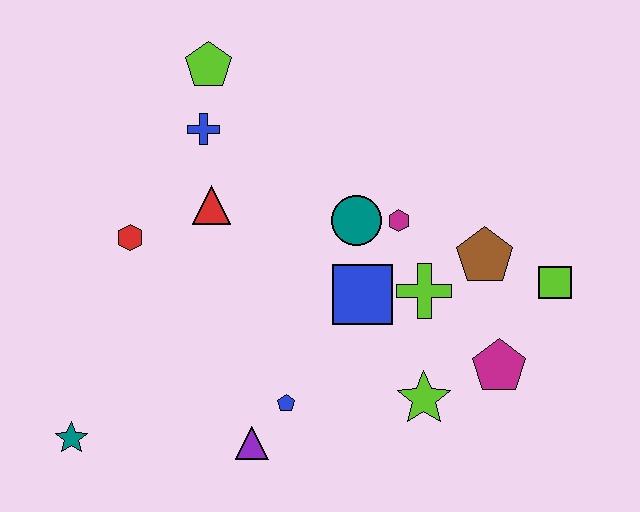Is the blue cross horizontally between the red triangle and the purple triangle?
No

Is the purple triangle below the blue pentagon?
Yes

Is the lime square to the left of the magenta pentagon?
No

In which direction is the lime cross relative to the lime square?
The lime cross is to the left of the lime square.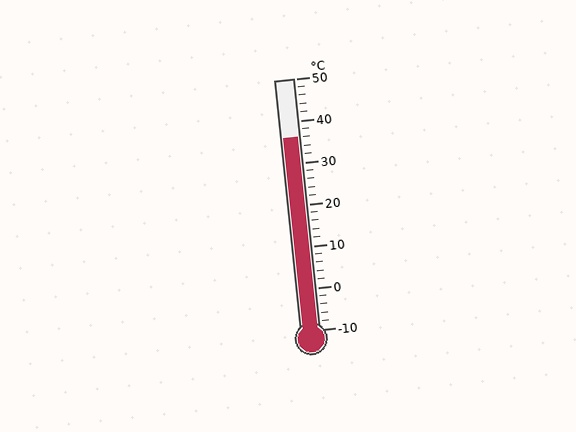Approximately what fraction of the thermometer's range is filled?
The thermometer is filled to approximately 75% of its range.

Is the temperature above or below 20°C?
The temperature is above 20°C.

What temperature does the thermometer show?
The thermometer shows approximately 36°C.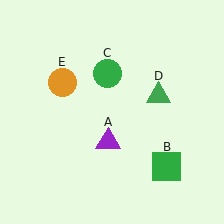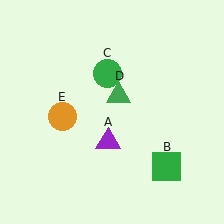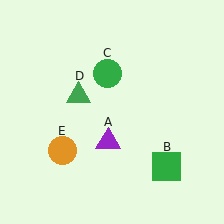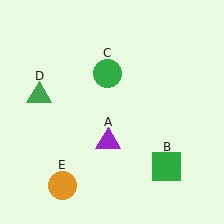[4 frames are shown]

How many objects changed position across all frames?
2 objects changed position: green triangle (object D), orange circle (object E).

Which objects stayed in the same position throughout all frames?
Purple triangle (object A) and green square (object B) and green circle (object C) remained stationary.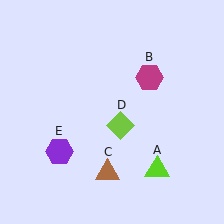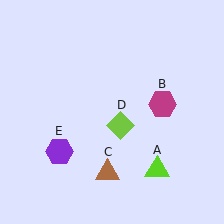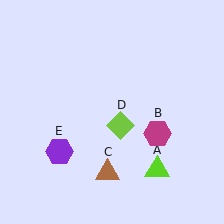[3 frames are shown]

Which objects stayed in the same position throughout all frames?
Lime triangle (object A) and brown triangle (object C) and lime diamond (object D) and purple hexagon (object E) remained stationary.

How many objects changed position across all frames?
1 object changed position: magenta hexagon (object B).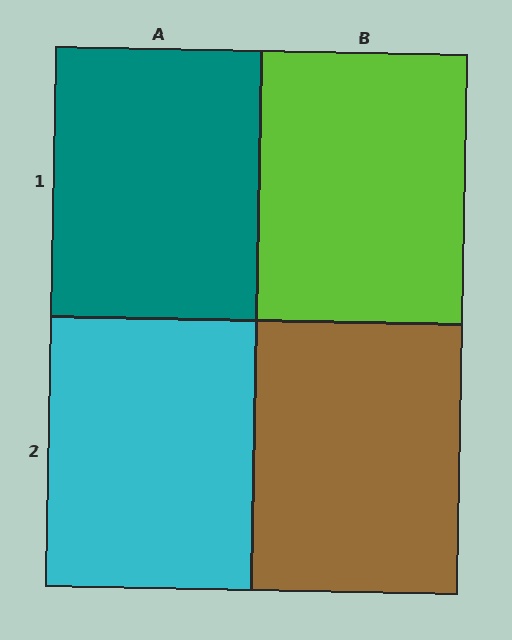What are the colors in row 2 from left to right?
Cyan, brown.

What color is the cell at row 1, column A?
Teal.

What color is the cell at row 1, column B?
Lime.